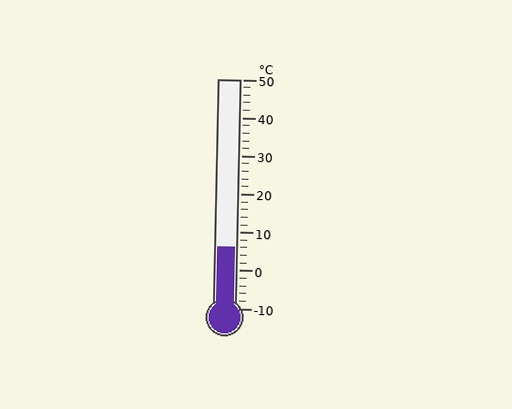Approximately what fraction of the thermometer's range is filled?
The thermometer is filled to approximately 25% of its range.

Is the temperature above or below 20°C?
The temperature is below 20°C.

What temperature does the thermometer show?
The thermometer shows approximately 6°C.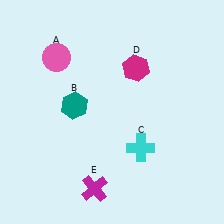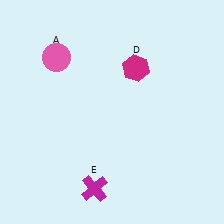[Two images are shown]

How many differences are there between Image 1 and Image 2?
There are 2 differences between the two images.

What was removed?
The teal hexagon (B), the cyan cross (C) were removed in Image 2.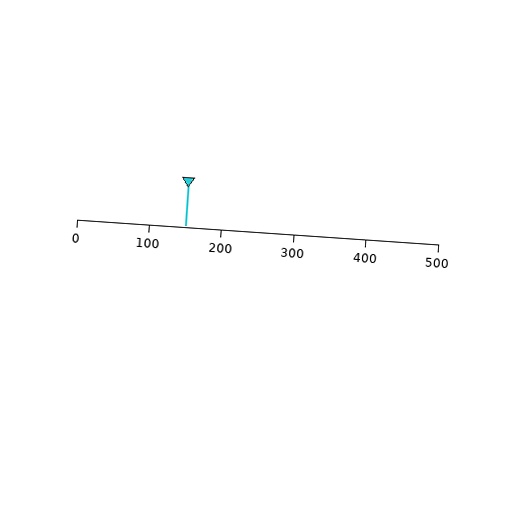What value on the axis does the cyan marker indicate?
The marker indicates approximately 150.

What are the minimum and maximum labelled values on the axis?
The axis runs from 0 to 500.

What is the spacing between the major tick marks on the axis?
The major ticks are spaced 100 apart.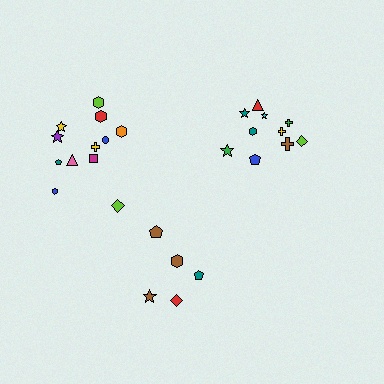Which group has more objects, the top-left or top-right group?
The top-left group.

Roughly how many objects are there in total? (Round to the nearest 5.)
Roughly 25 objects in total.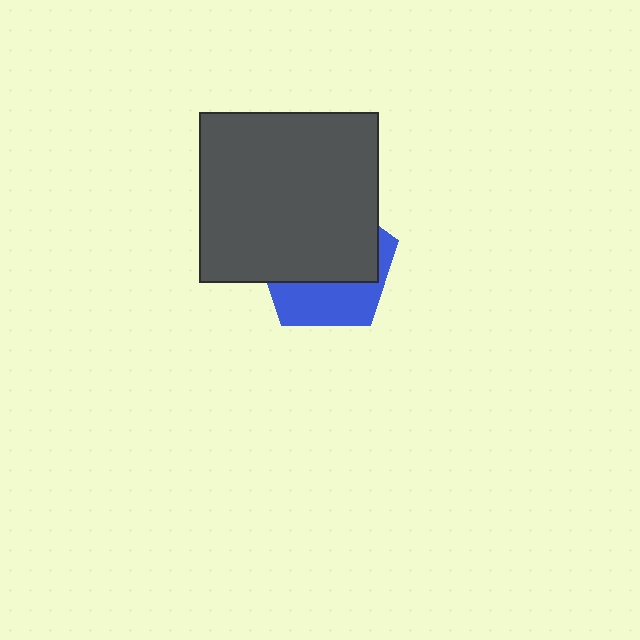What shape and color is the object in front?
The object in front is a dark gray rectangle.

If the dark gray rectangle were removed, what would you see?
You would see the complete blue pentagon.